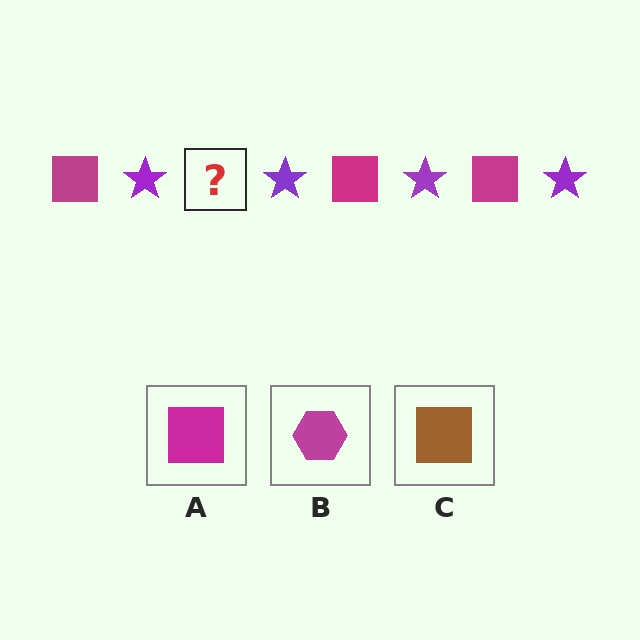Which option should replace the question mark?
Option A.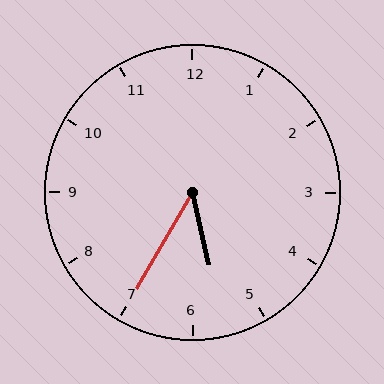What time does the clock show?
5:35.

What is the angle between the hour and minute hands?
Approximately 42 degrees.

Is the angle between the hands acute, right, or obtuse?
It is acute.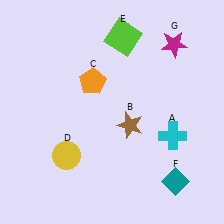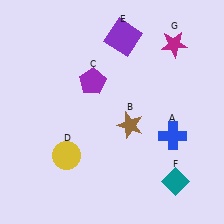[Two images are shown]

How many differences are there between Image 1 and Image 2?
There are 3 differences between the two images.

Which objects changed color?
A changed from cyan to blue. C changed from orange to purple. E changed from lime to purple.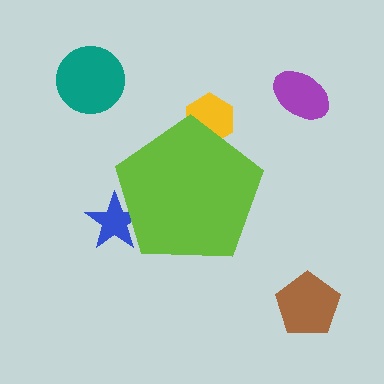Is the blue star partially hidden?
Yes, the blue star is partially hidden behind the lime pentagon.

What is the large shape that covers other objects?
A lime pentagon.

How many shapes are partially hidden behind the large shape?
2 shapes are partially hidden.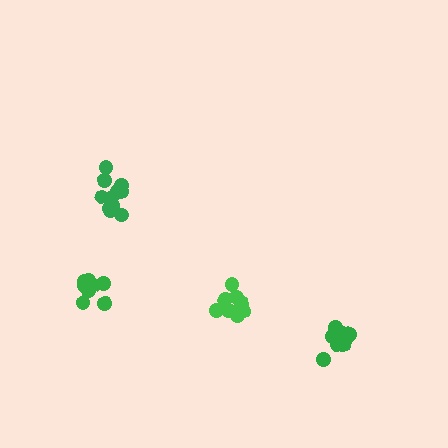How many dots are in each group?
Group 1: 11 dots, Group 2: 9 dots, Group 3: 10 dots, Group 4: 10 dots (40 total).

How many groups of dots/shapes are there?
There are 4 groups.